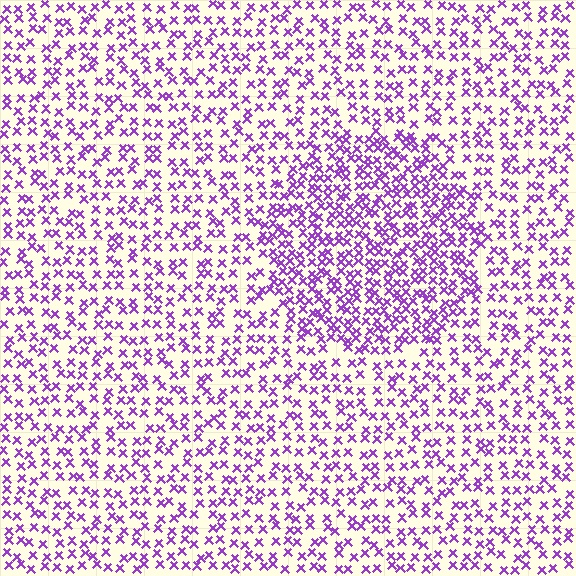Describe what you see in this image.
The image contains small purple elements arranged at two different densities. A circle-shaped region is visible where the elements are more densely packed than the surrounding area.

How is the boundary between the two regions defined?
The boundary is defined by a change in element density (approximately 1.8x ratio). All elements are the same color, size, and shape.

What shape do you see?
I see a circle.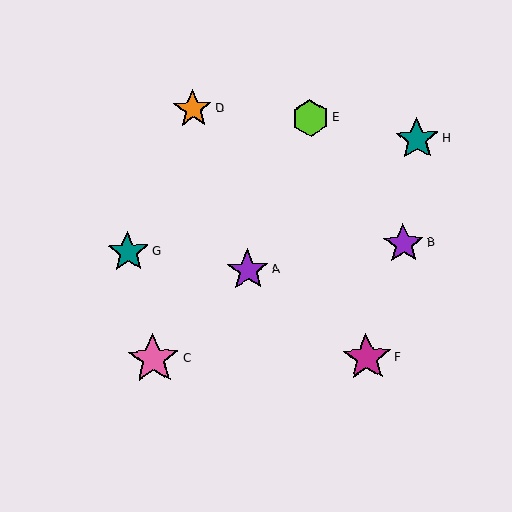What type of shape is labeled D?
Shape D is an orange star.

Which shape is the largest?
The pink star (labeled C) is the largest.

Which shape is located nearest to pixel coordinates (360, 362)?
The magenta star (labeled F) at (367, 358) is nearest to that location.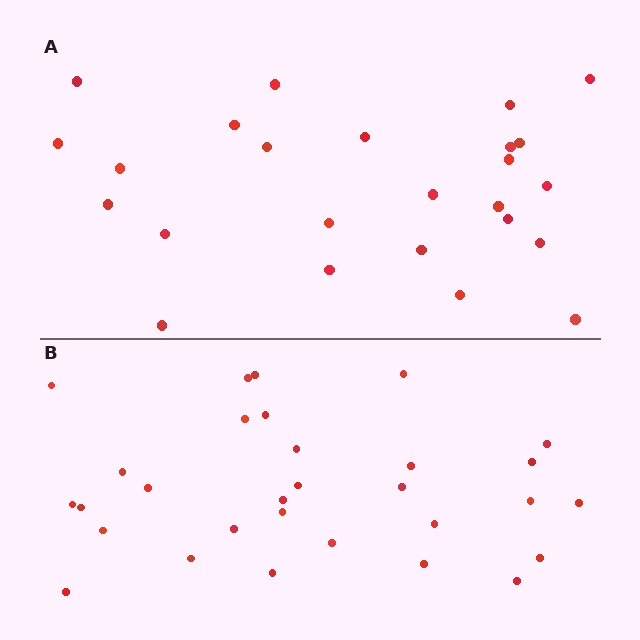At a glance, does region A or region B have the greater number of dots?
Region B (the bottom region) has more dots.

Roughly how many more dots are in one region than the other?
Region B has about 5 more dots than region A.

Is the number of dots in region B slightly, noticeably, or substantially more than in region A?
Region B has only slightly more — the two regions are fairly close. The ratio is roughly 1.2 to 1.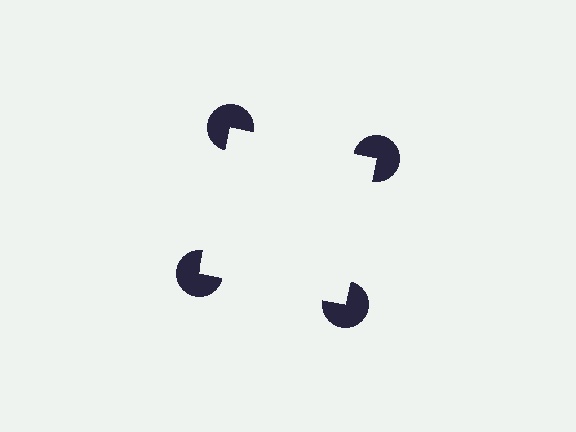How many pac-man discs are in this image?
There are 4 — one at each vertex of the illusory square.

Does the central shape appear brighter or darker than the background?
It typically appears slightly brighter than the background, even though no actual brightness change is drawn.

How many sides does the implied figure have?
4 sides.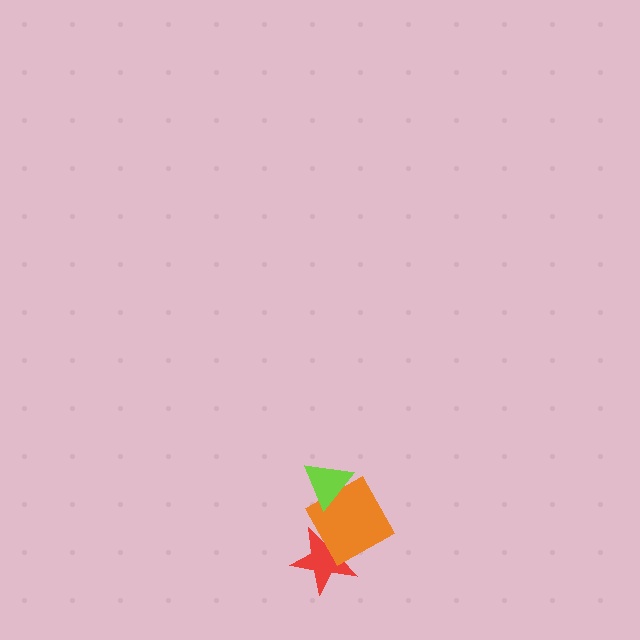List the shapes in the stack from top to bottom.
From top to bottom: the lime triangle, the orange square, the red star.